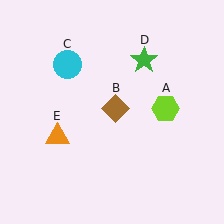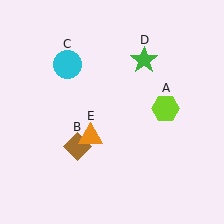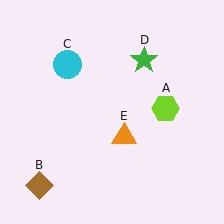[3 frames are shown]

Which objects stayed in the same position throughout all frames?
Lime hexagon (object A) and cyan circle (object C) and green star (object D) remained stationary.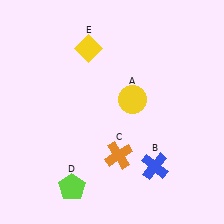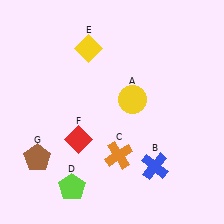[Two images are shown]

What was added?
A red diamond (F), a brown pentagon (G) were added in Image 2.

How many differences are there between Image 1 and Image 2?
There are 2 differences between the two images.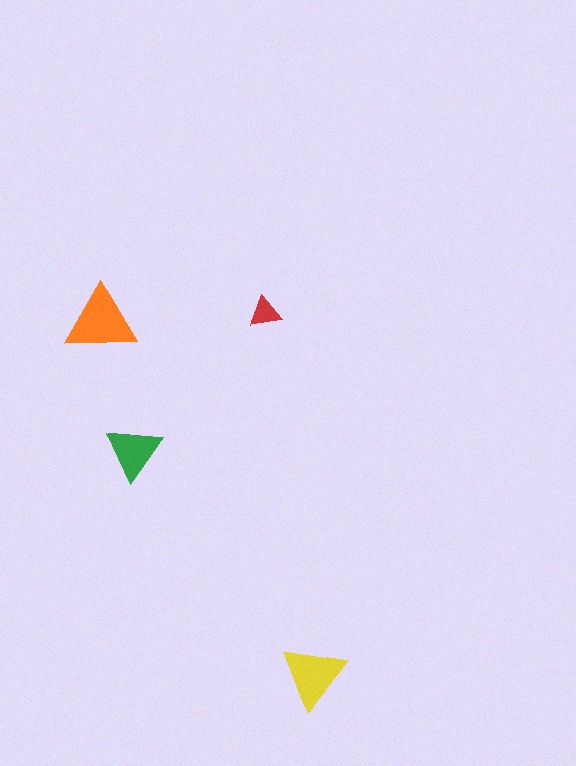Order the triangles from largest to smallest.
the orange one, the yellow one, the green one, the red one.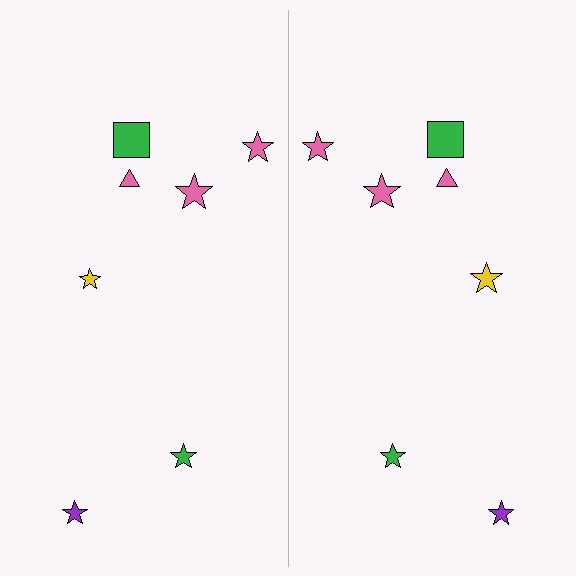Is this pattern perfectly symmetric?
No, the pattern is not perfectly symmetric. The yellow star on the right side has a different size than its mirror counterpart.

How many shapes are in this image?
There are 14 shapes in this image.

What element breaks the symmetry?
The yellow star on the right side has a different size than its mirror counterpart.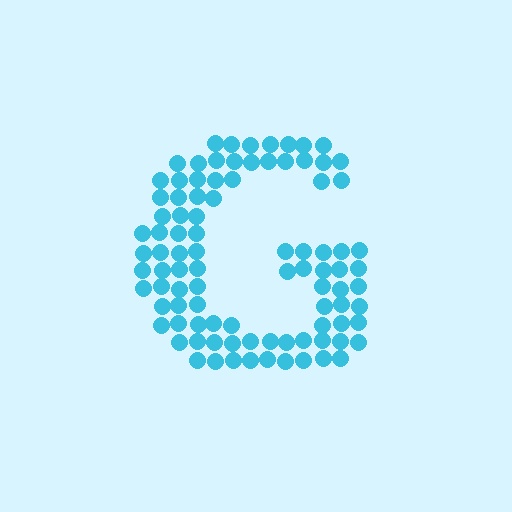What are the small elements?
The small elements are circles.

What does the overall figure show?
The overall figure shows the letter G.